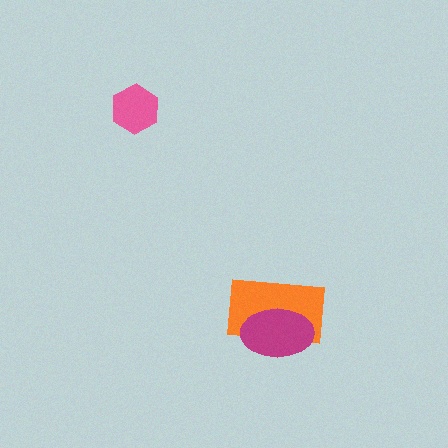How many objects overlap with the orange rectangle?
1 object overlaps with the orange rectangle.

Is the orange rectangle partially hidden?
Yes, it is partially covered by another shape.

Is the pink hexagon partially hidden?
No, no other shape covers it.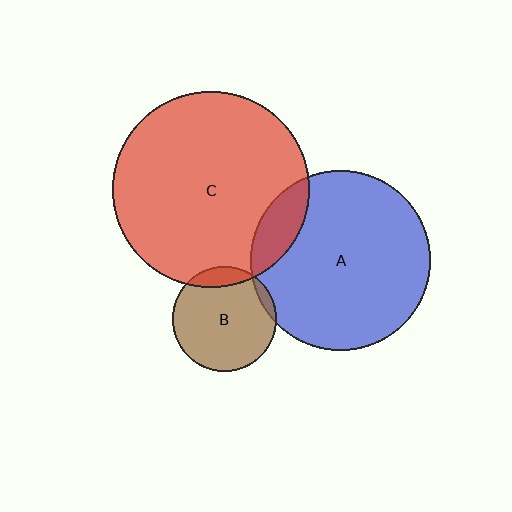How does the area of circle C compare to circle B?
Approximately 3.5 times.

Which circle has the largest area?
Circle C (red).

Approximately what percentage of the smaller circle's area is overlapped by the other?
Approximately 15%.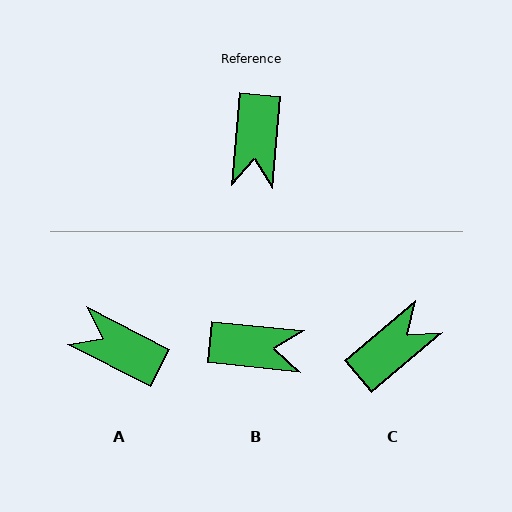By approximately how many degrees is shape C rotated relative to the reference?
Approximately 135 degrees counter-clockwise.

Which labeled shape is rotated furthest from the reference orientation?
C, about 135 degrees away.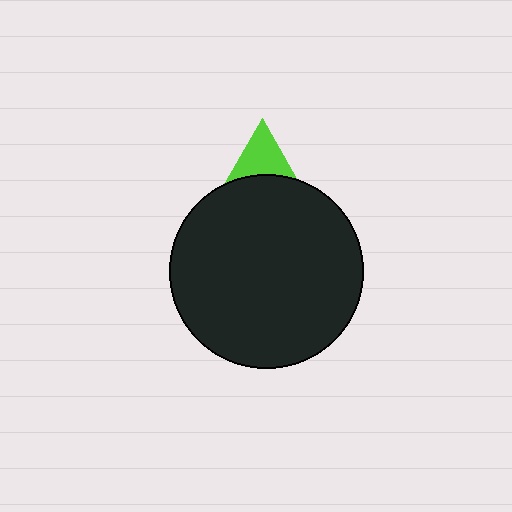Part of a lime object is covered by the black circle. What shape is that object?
It is a triangle.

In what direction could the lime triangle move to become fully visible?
The lime triangle could move up. That would shift it out from behind the black circle entirely.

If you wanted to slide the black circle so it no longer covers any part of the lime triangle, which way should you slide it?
Slide it down — that is the most direct way to separate the two shapes.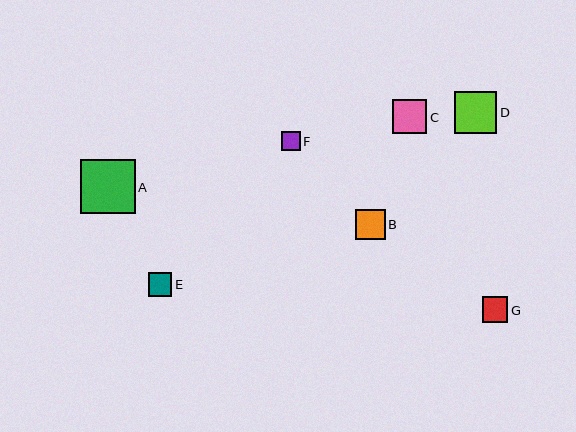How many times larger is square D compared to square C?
Square D is approximately 1.2 times the size of square C.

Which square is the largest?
Square A is the largest with a size of approximately 55 pixels.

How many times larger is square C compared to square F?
Square C is approximately 1.9 times the size of square F.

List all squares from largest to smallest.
From largest to smallest: A, D, C, B, G, E, F.